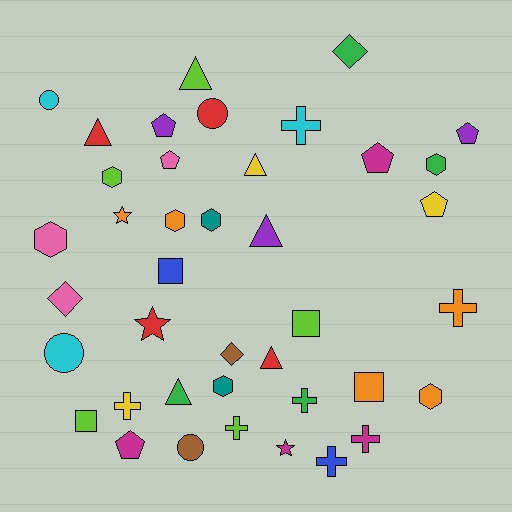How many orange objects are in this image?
There are 5 orange objects.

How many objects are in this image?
There are 40 objects.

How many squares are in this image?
There are 4 squares.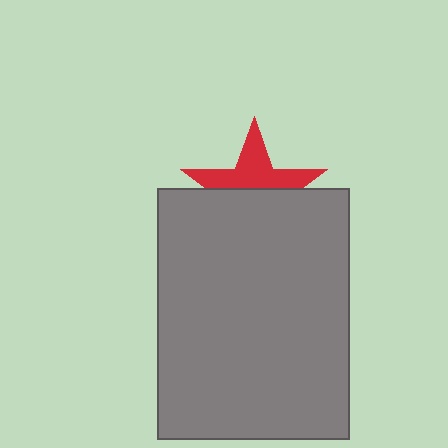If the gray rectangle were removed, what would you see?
You would see the complete red star.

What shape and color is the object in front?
The object in front is a gray rectangle.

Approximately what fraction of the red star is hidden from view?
Roughly 54% of the red star is hidden behind the gray rectangle.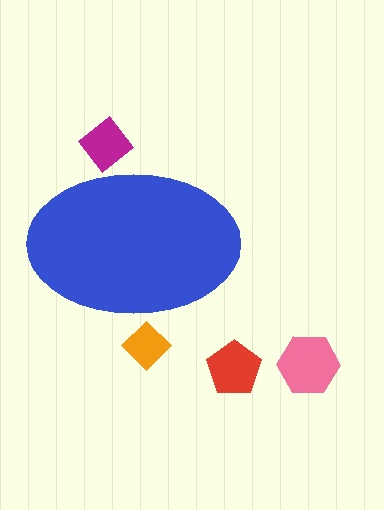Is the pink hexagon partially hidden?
No, the pink hexagon is fully visible.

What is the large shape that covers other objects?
A blue ellipse.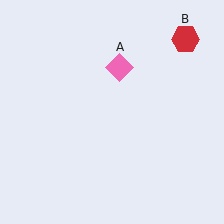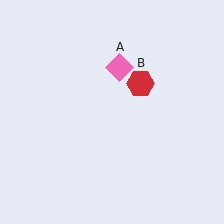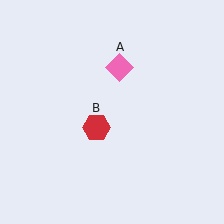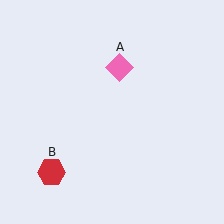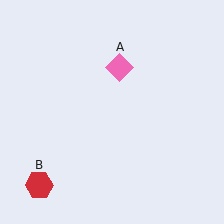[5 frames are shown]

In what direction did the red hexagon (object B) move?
The red hexagon (object B) moved down and to the left.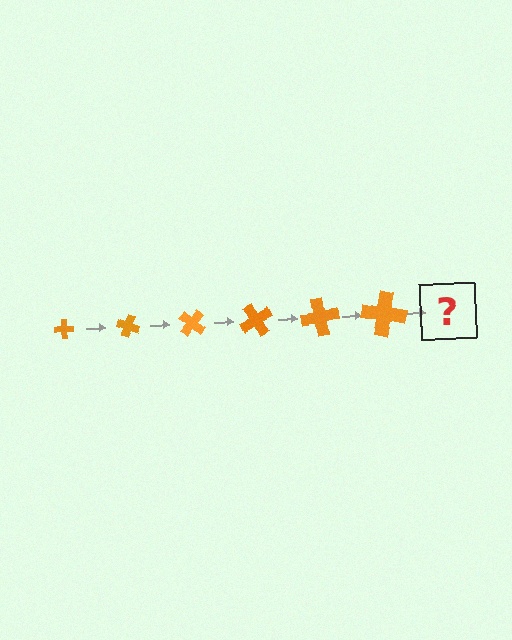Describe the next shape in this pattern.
It should be a cross, larger than the previous one and rotated 120 degrees from the start.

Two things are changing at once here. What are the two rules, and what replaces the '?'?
The two rules are that the cross grows larger each step and it rotates 20 degrees each step. The '?' should be a cross, larger than the previous one and rotated 120 degrees from the start.